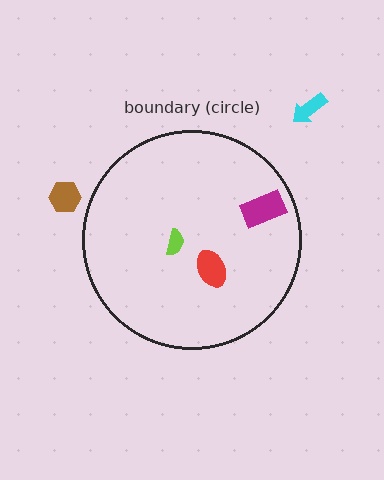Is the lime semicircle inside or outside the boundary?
Inside.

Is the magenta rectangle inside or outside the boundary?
Inside.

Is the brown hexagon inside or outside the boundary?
Outside.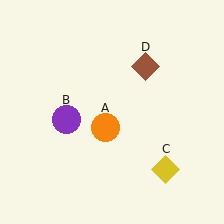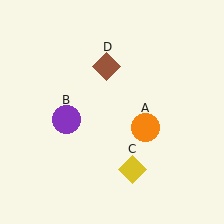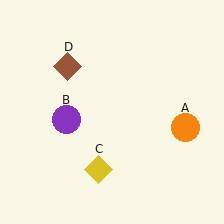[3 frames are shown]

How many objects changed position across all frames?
3 objects changed position: orange circle (object A), yellow diamond (object C), brown diamond (object D).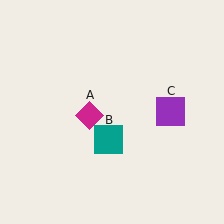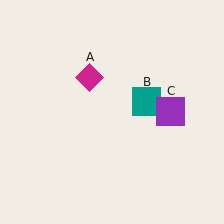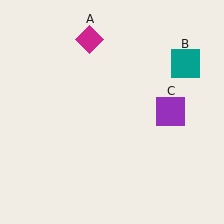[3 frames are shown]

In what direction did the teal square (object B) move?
The teal square (object B) moved up and to the right.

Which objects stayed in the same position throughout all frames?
Purple square (object C) remained stationary.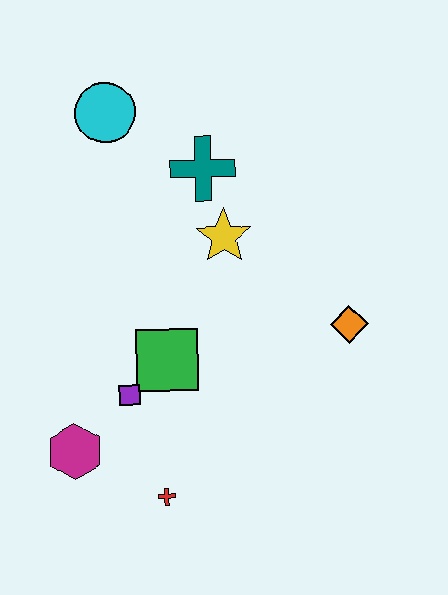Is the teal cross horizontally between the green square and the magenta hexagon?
No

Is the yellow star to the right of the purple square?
Yes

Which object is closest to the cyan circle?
The teal cross is closest to the cyan circle.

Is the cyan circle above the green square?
Yes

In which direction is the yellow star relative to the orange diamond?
The yellow star is to the left of the orange diamond.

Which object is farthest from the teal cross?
The red cross is farthest from the teal cross.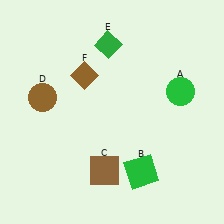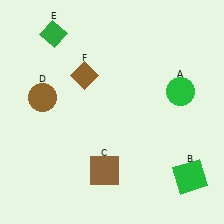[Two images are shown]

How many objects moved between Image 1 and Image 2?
2 objects moved between the two images.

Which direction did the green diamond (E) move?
The green diamond (E) moved left.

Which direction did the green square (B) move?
The green square (B) moved right.